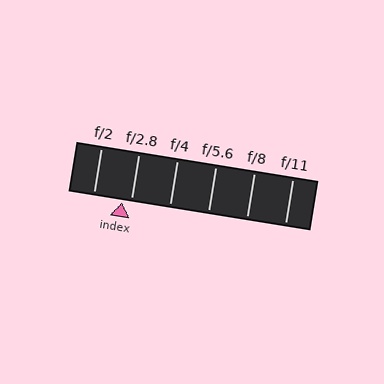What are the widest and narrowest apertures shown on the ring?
The widest aperture shown is f/2 and the narrowest is f/11.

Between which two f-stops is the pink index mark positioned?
The index mark is between f/2 and f/2.8.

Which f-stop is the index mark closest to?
The index mark is closest to f/2.8.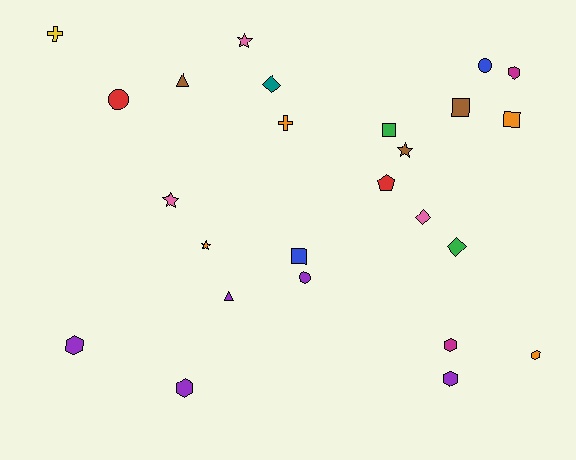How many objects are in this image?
There are 25 objects.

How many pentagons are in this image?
There is 1 pentagon.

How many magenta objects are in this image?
There are 2 magenta objects.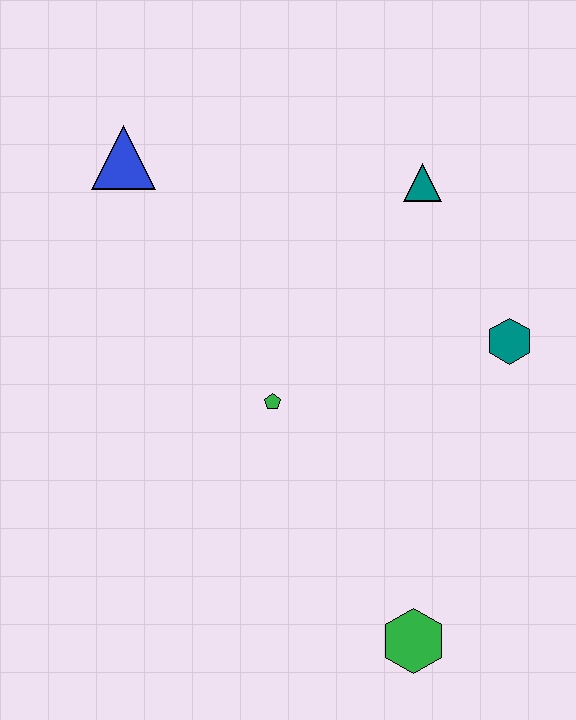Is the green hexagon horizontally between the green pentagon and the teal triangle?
Yes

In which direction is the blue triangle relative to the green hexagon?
The blue triangle is above the green hexagon.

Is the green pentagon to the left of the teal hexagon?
Yes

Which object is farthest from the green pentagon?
The blue triangle is farthest from the green pentagon.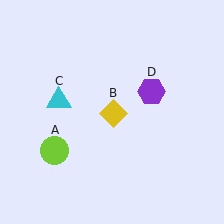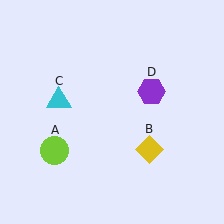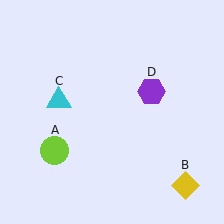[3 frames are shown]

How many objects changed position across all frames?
1 object changed position: yellow diamond (object B).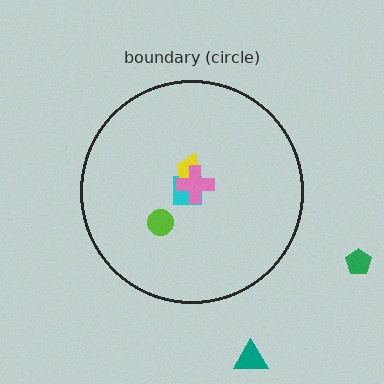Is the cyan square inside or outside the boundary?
Inside.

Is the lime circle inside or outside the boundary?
Inside.